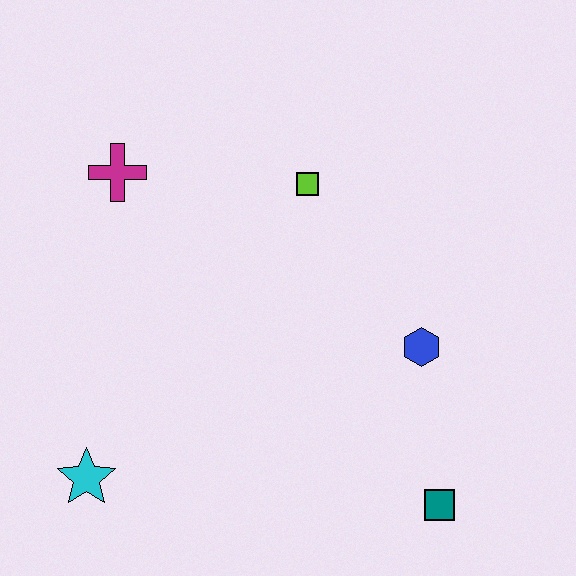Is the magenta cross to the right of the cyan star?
Yes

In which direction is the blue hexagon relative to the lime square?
The blue hexagon is below the lime square.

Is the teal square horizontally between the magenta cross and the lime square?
No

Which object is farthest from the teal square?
The magenta cross is farthest from the teal square.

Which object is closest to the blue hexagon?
The teal square is closest to the blue hexagon.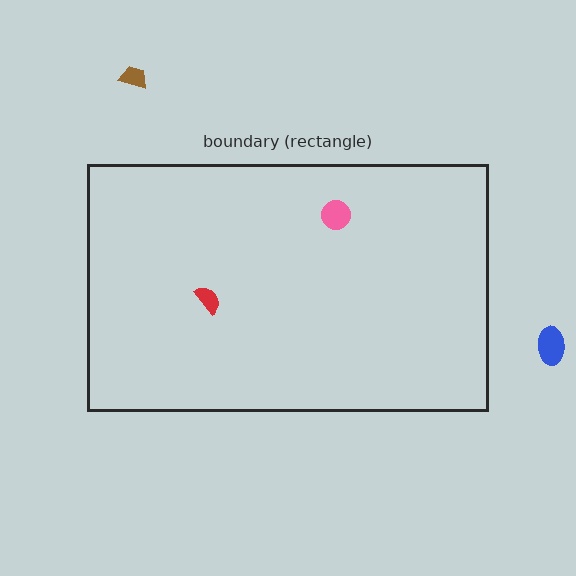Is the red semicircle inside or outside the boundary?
Inside.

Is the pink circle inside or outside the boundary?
Inside.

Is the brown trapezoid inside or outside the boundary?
Outside.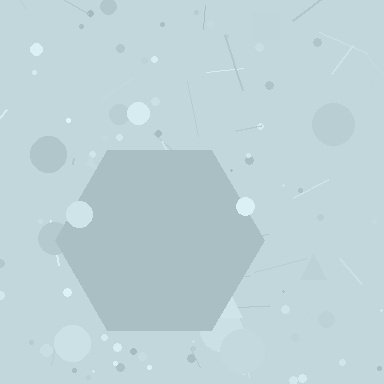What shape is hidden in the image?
A hexagon is hidden in the image.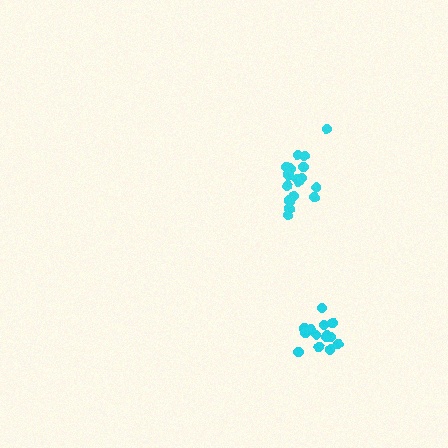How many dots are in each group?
Group 1: 17 dots, Group 2: 14 dots (31 total).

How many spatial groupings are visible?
There are 2 spatial groupings.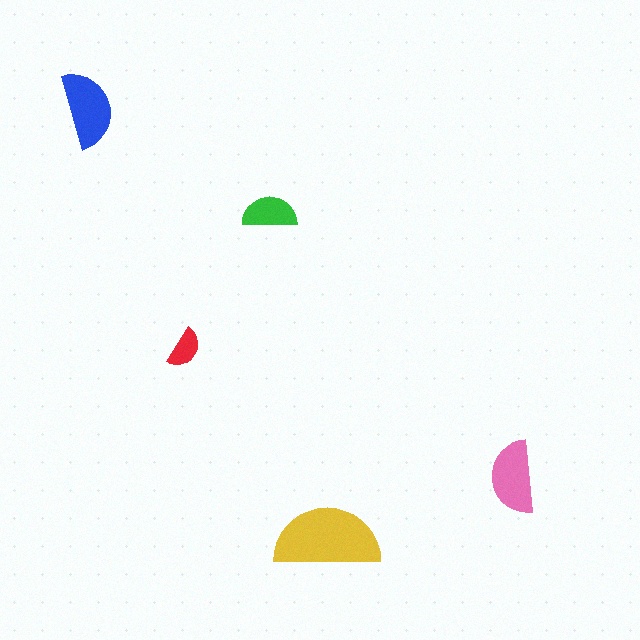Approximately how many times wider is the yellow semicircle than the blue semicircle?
About 1.5 times wider.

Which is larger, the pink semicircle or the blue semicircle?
The blue one.